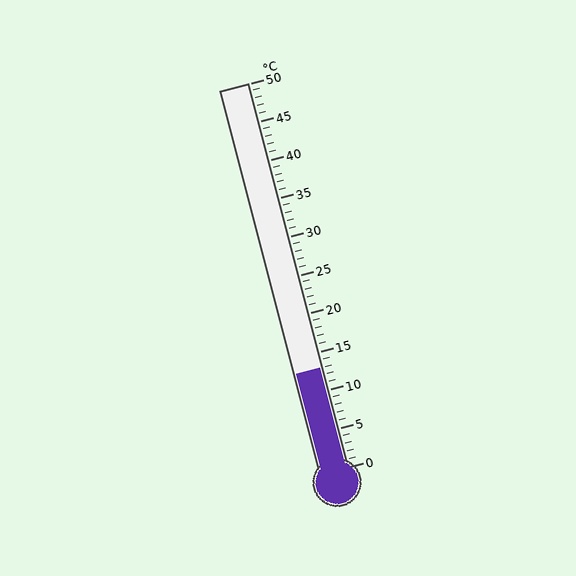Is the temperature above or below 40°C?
The temperature is below 40°C.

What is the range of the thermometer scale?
The thermometer scale ranges from 0°C to 50°C.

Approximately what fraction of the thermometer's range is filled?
The thermometer is filled to approximately 25% of its range.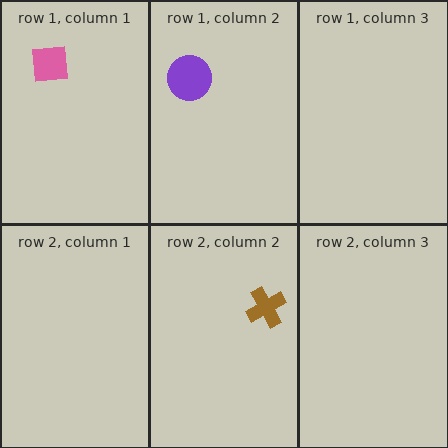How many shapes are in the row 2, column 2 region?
1.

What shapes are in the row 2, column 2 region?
The brown cross.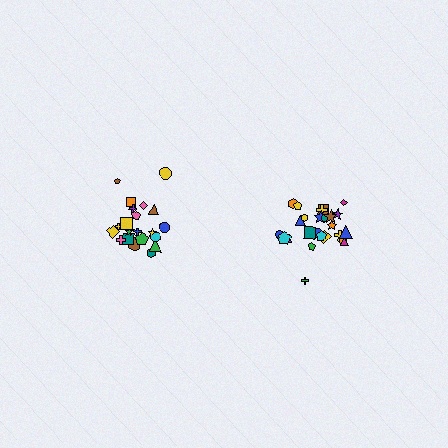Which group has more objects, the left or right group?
The right group.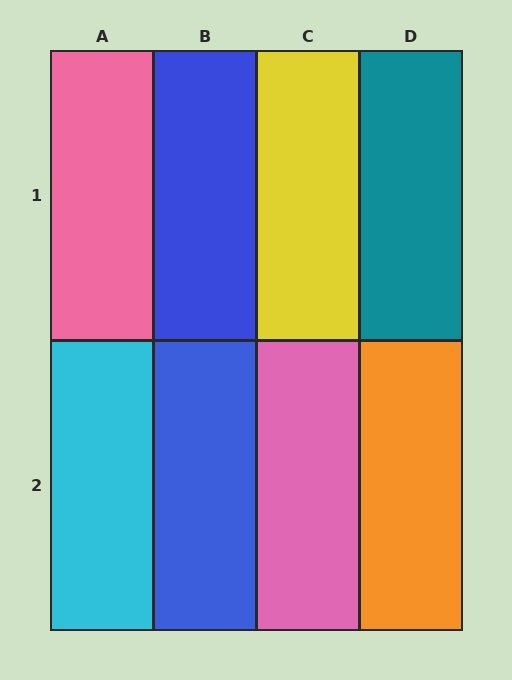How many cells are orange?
1 cell is orange.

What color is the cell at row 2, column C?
Pink.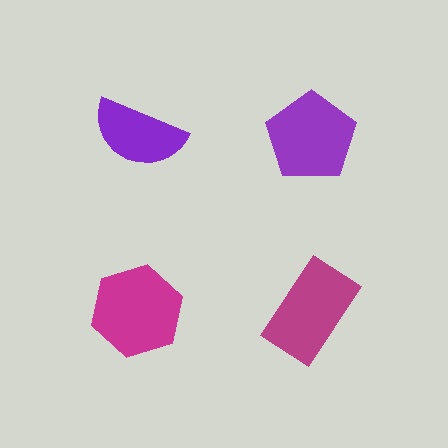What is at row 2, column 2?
A magenta rectangle.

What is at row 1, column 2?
A purple pentagon.